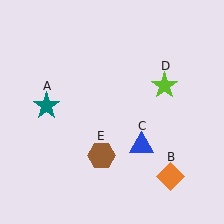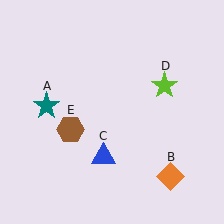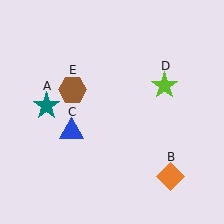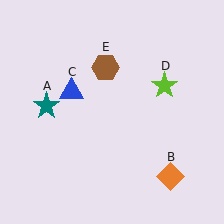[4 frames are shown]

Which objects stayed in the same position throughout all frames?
Teal star (object A) and orange diamond (object B) and lime star (object D) remained stationary.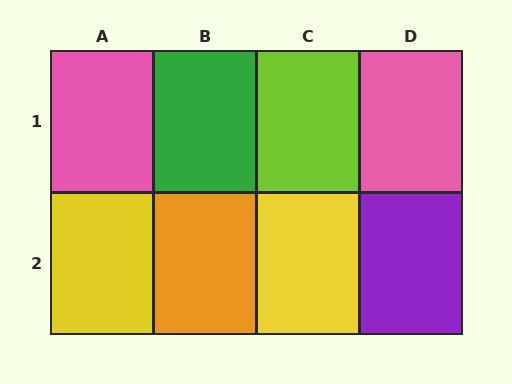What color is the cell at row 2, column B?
Orange.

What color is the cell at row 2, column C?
Yellow.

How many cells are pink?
2 cells are pink.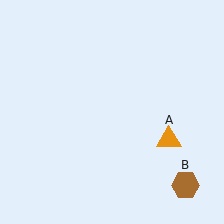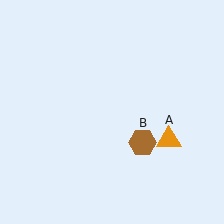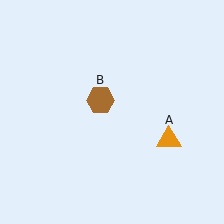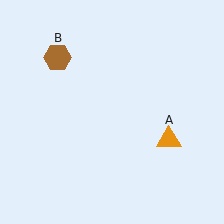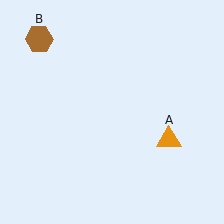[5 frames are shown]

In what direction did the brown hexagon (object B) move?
The brown hexagon (object B) moved up and to the left.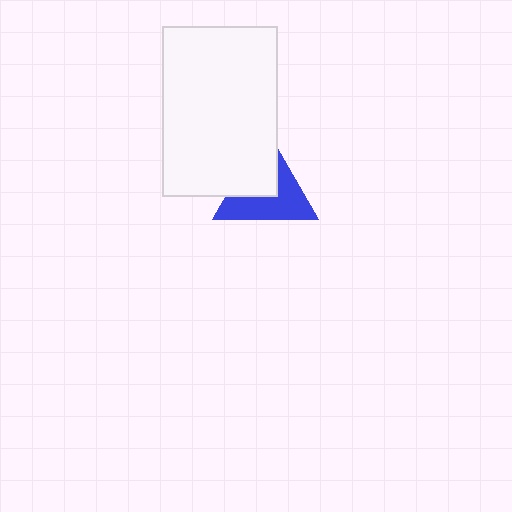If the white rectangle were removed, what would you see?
You would see the complete blue triangle.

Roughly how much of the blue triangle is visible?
About half of it is visible (roughly 56%).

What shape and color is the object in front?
The object in front is a white rectangle.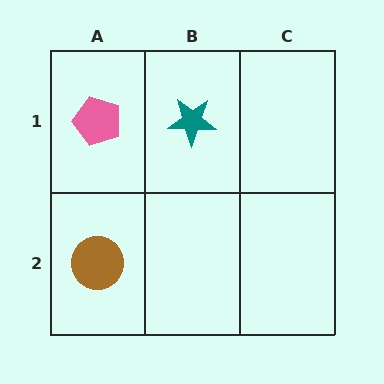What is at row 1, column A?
A pink pentagon.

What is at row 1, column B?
A teal star.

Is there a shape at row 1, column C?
No, that cell is empty.